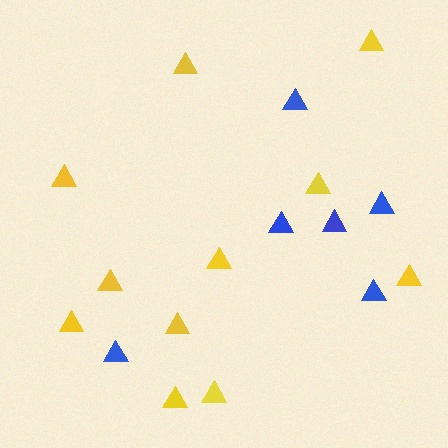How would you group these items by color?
There are 2 groups: one group of blue triangles (6) and one group of yellow triangles (11).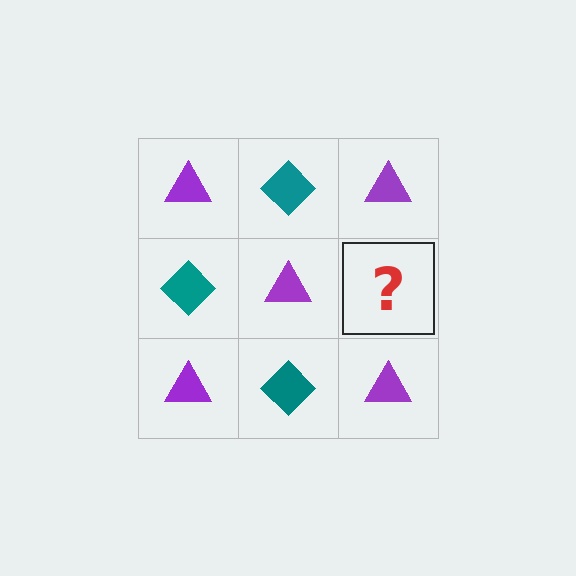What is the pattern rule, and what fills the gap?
The rule is that it alternates purple triangle and teal diamond in a checkerboard pattern. The gap should be filled with a teal diamond.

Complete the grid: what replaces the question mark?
The question mark should be replaced with a teal diamond.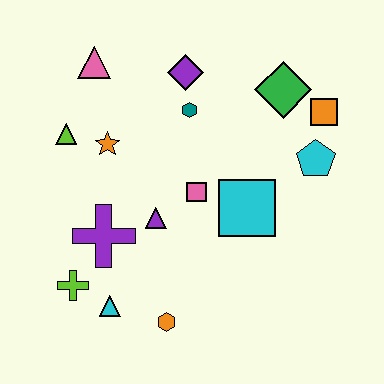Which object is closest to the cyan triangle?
The lime cross is closest to the cyan triangle.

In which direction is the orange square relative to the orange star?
The orange square is to the right of the orange star.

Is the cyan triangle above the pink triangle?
No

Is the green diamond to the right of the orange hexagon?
Yes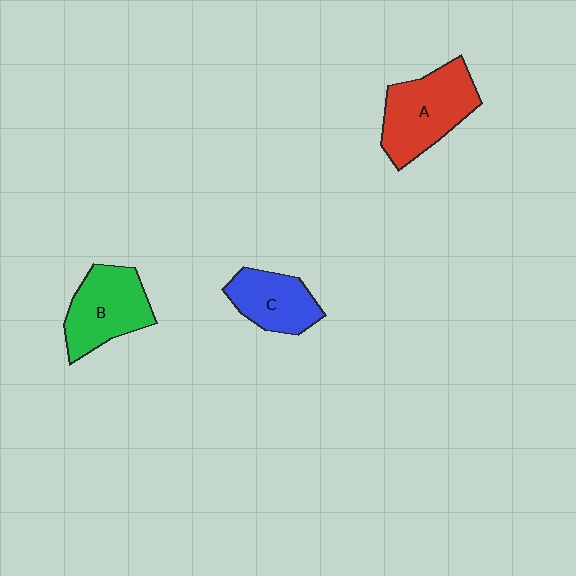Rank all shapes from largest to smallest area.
From largest to smallest: A (red), B (green), C (blue).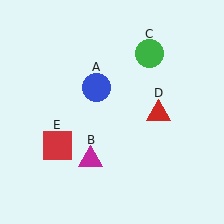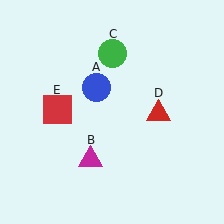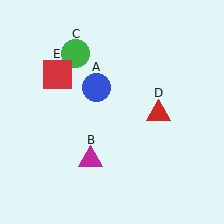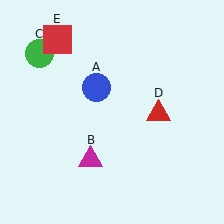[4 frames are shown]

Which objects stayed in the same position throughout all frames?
Blue circle (object A) and magenta triangle (object B) and red triangle (object D) remained stationary.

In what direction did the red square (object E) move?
The red square (object E) moved up.